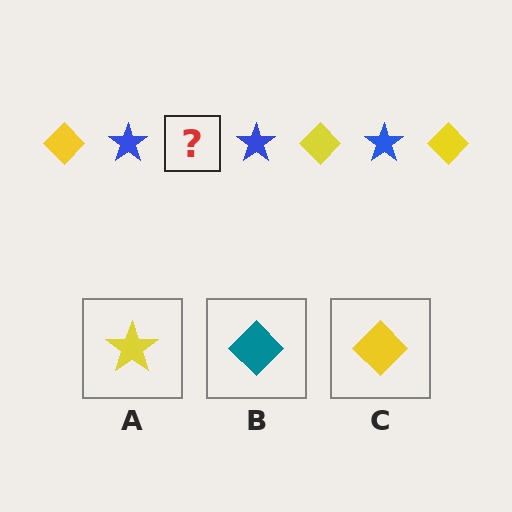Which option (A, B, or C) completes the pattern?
C.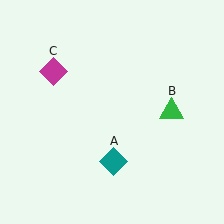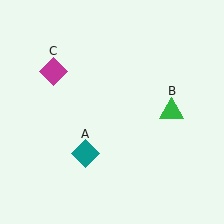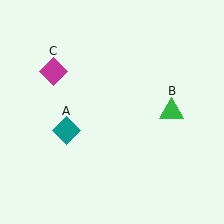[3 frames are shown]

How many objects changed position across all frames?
1 object changed position: teal diamond (object A).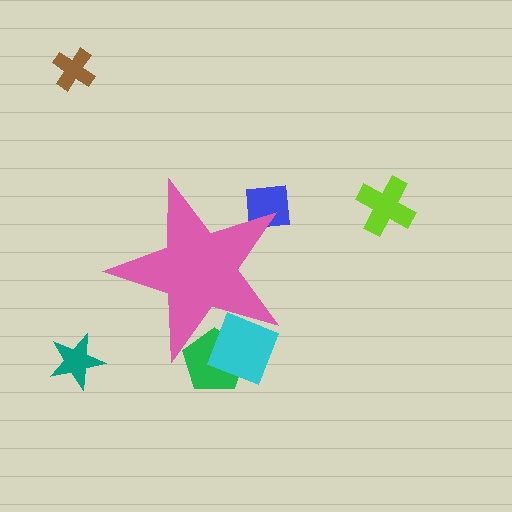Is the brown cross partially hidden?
No, the brown cross is fully visible.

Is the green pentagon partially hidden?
Yes, the green pentagon is partially hidden behind the pink star.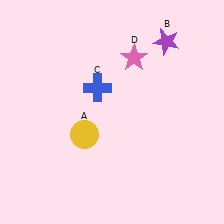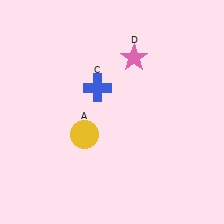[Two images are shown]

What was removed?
The purple star (B) was removed in Image 2.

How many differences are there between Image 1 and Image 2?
There is 1 difference between the two images.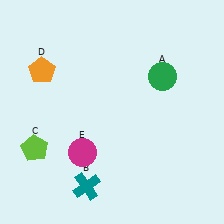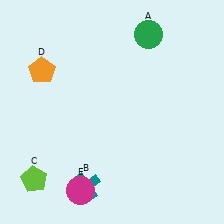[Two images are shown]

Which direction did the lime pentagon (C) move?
The lime pentagon (C) moved down.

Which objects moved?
The objects that moved are: the green circle (A), the lime pentagon (C), the magenta circle (E).